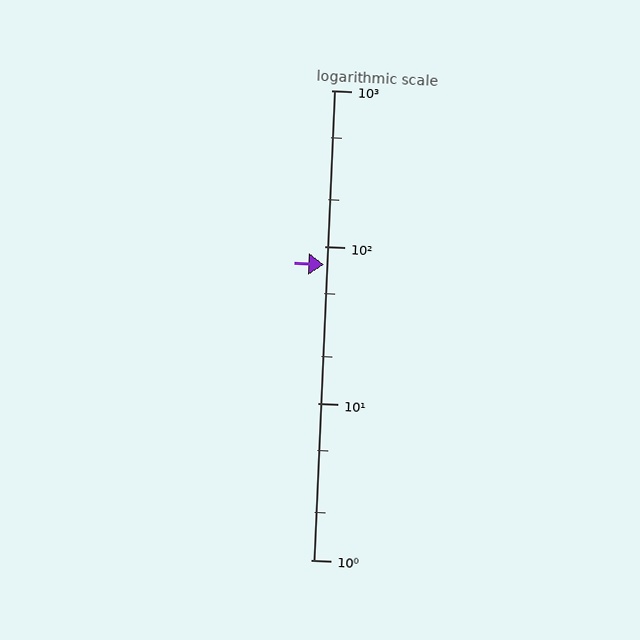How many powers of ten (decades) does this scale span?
The scale spans 3 decades, from 1 to 1000.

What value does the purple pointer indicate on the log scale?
The pointer indicates approximately 77.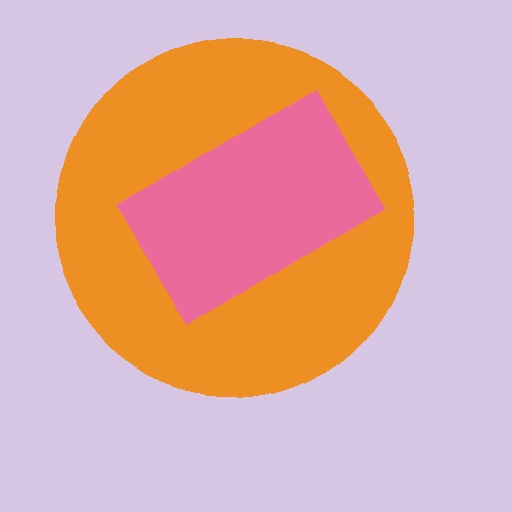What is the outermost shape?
The orange circle.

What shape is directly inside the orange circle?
The pink rectangle.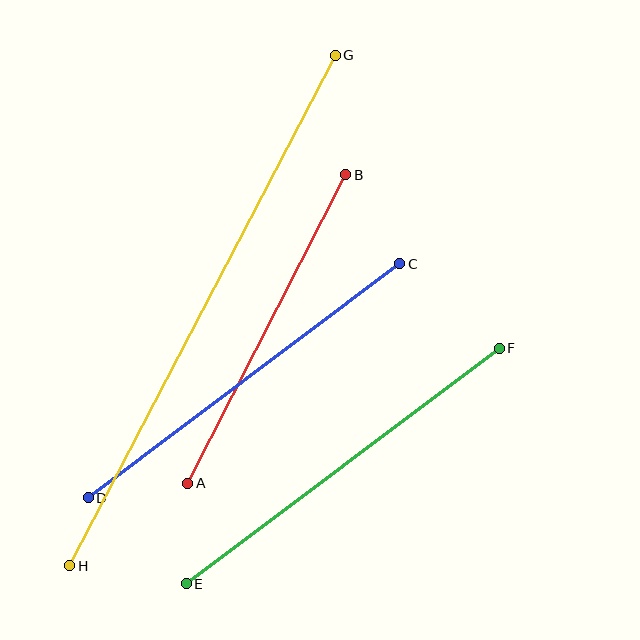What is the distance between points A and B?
The distance is approximately 347 pixels.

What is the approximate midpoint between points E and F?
The midpoint is at approximately (343, 466) pixels.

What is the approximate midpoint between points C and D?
The midpoint is at approximately (244, 381) pixels.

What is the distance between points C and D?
The distance is approximately 389 pixels.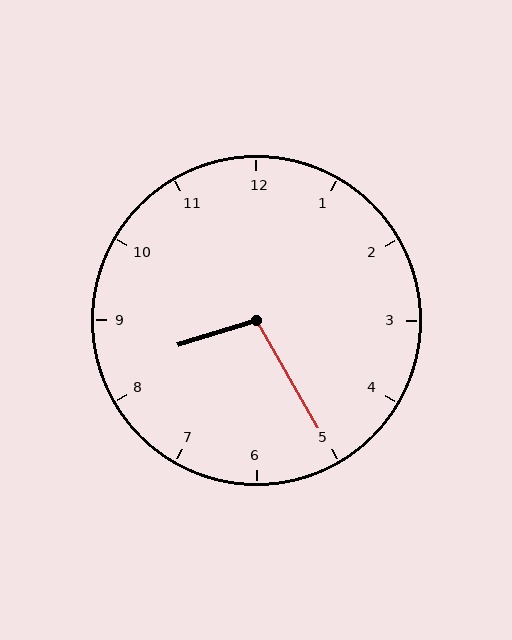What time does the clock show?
8:25.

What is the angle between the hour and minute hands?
Approximately 102 degrees.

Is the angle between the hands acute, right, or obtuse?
It is obtuse.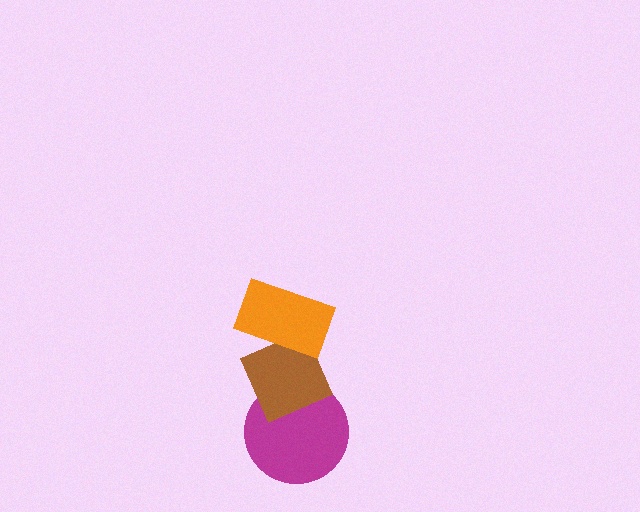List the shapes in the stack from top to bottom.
From top to bottom: the orange rectangle, the brown diamond, the magenta circle.